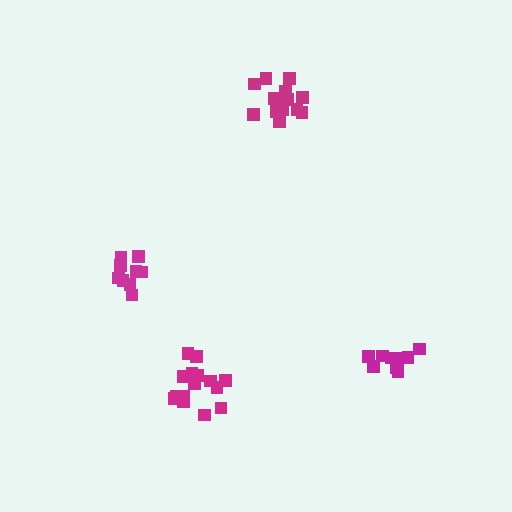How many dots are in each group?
Group 1: 9 dots, Group 2: 15 dots, Group 3: 13 dots, Group 4: 10 dots (47 total).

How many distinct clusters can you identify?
There are 4 distinct clusters.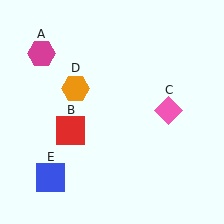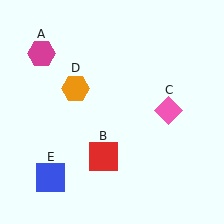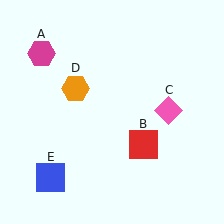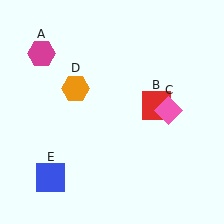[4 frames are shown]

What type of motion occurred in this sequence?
The red square (object B) rotated counterclockwise around the center of the scene.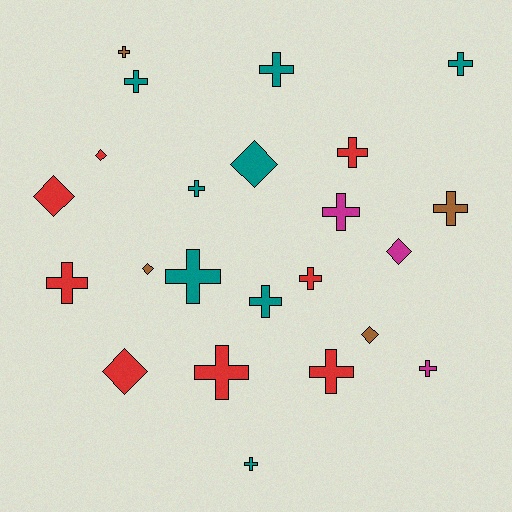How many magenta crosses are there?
There are 2 magenta crosses.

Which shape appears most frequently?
Cross, with 16 objects.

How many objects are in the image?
There are 23 objects.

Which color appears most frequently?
Red, with 8 objects.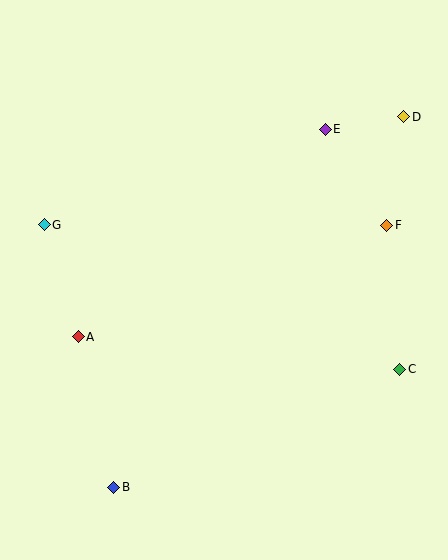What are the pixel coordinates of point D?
Point D is at (404, 117).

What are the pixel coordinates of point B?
Point B is at (114, 487).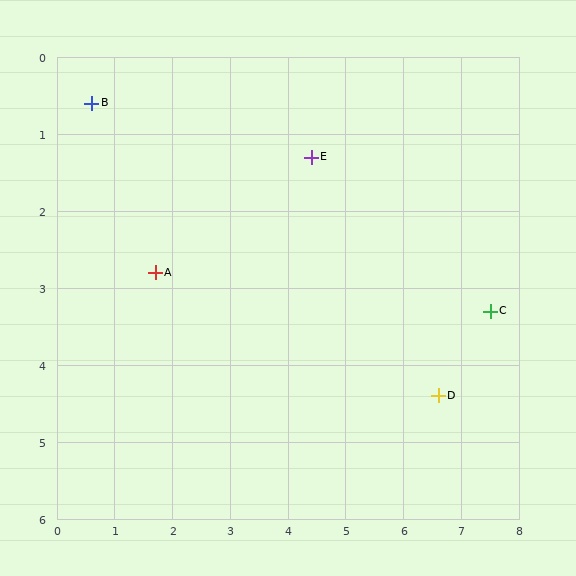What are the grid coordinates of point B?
Point B is at approximately (0.6, 0.6).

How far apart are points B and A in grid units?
Points B and A are about 2.5 grid units apart.